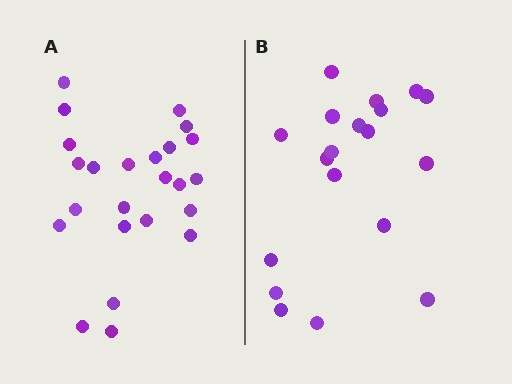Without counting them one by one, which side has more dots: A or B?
Region A (the left region) has more dots.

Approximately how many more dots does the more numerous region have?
Region A has about 5 more dots than region B.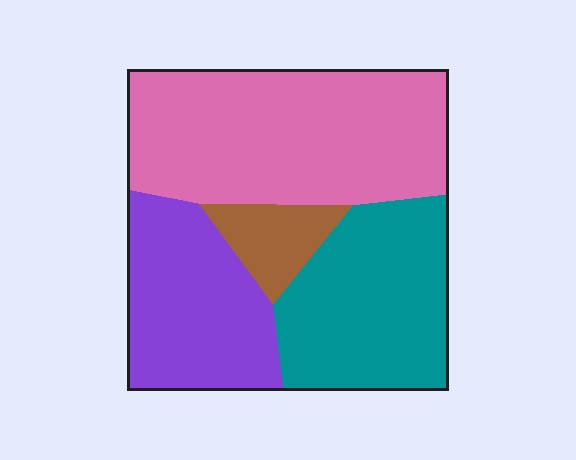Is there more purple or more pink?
Pink.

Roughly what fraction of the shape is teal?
Teal takes up about one quarter (1/4) of the shape.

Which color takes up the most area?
Pink, at roughly 40%.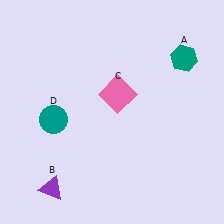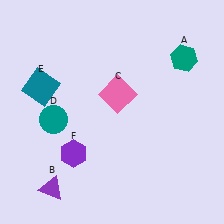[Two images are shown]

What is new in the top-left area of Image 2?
A teal square (E) was added in the top-left area of Image 2.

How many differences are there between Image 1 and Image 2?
There are 2 differences between the two images.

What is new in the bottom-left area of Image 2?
A purple hexagon (F) was added in the bottom-left area of Image 2.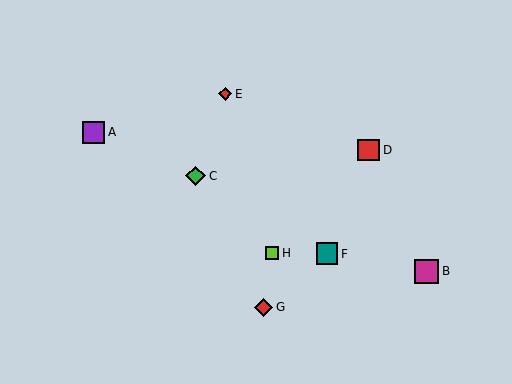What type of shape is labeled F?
Shape F is a teal square.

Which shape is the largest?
The magenta square (labeled B) is the largest.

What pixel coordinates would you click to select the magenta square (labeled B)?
Click at (427, 272) to select the magenta square B.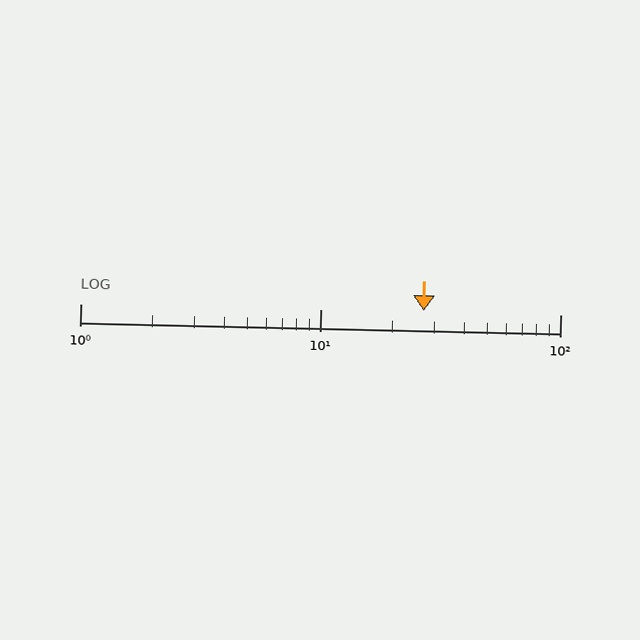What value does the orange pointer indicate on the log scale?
The pointer indicates approximately 27.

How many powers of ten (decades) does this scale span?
The scale spans 2 decades, from 1 to 100.